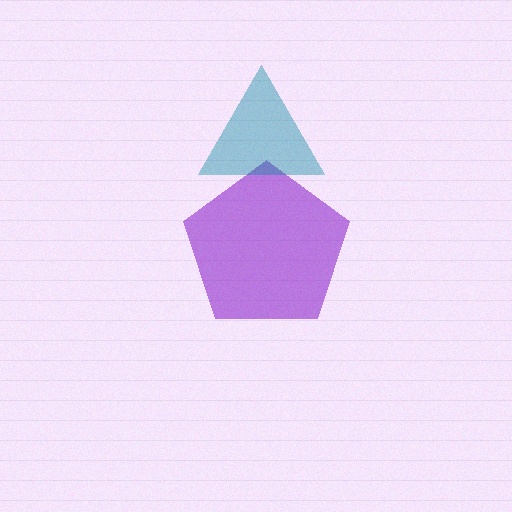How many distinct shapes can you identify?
There are 2 distinct shapes: a purple pentagon, a teal triangle.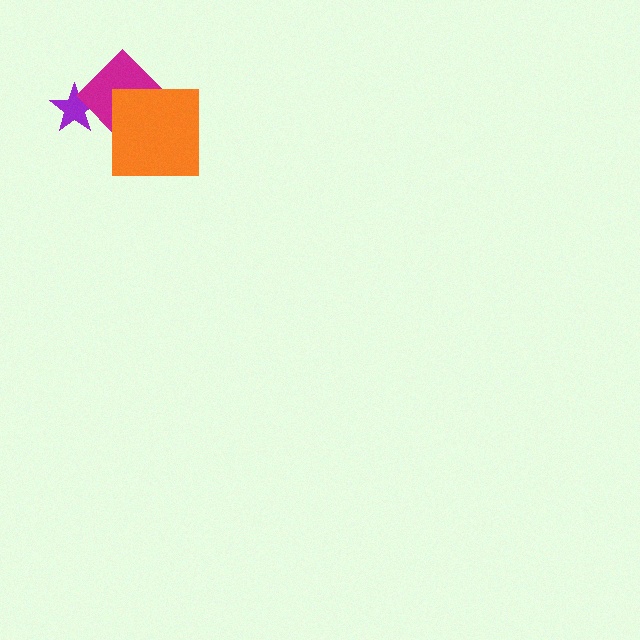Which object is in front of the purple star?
The magenta diamond is in front of the purple star.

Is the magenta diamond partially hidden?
Yes, it is partially covered by another shape.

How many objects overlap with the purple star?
1 object overlaps with the purple star.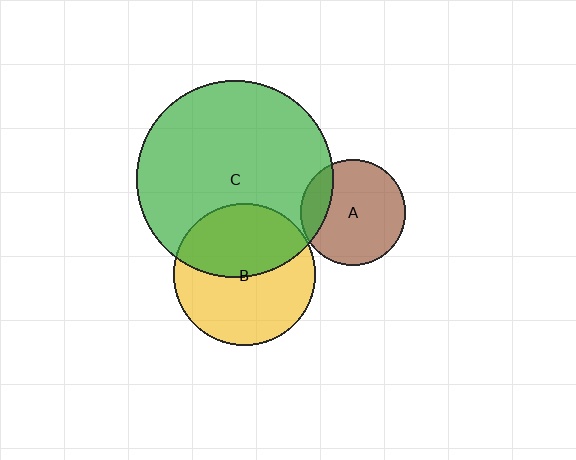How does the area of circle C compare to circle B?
Approximately 1.9 times.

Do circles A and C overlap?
Yes.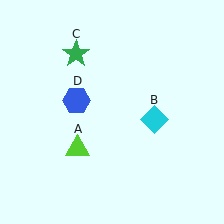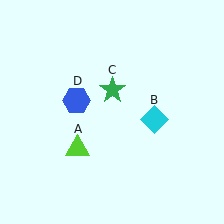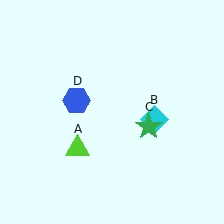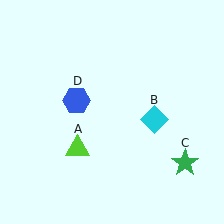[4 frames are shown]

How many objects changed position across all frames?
1 object changed position: green star (object C).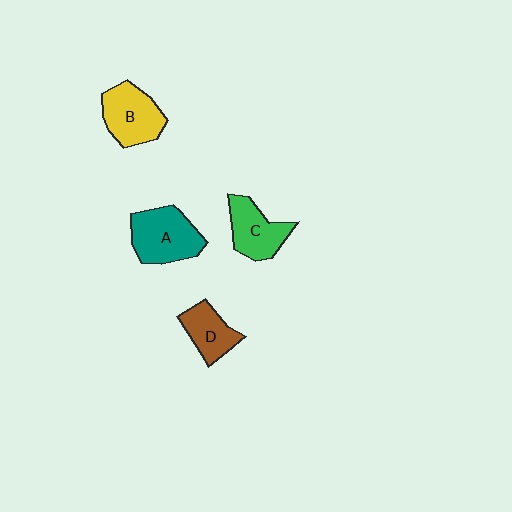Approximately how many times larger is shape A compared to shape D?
Approximately 1.5 times.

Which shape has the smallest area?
Shape D (brown).